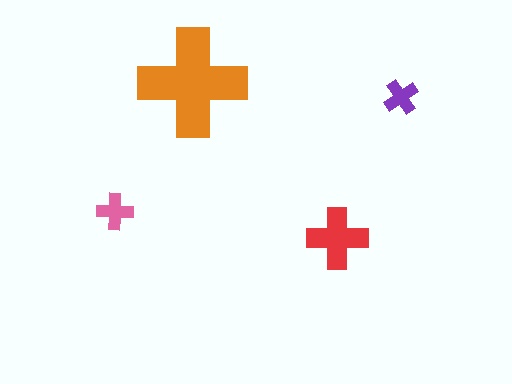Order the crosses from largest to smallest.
the orange one, the red one, the pink one, the purple one.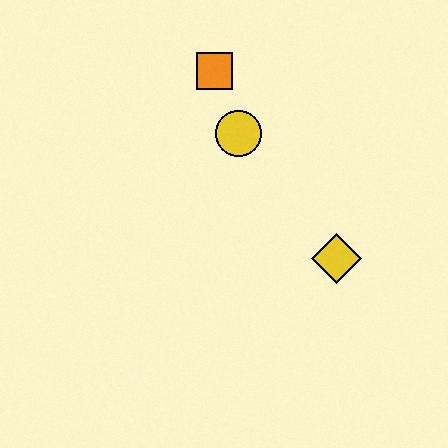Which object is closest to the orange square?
The yellow circle is closest to the orange square.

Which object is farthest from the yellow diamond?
The orange square is farthest from the yellow diamond.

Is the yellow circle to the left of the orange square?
No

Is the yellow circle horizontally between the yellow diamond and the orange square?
Yes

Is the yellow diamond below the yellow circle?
Yes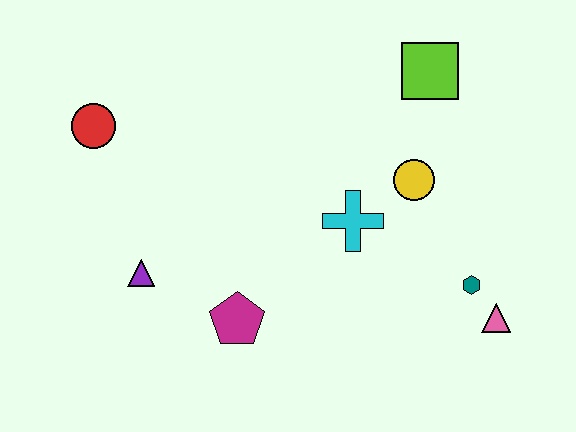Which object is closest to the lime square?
The yellow circle is closest to the lime square.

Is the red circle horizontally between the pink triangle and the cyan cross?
No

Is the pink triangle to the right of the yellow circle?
Yes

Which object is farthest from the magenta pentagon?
The lime square is farthest from the magenta pentagon.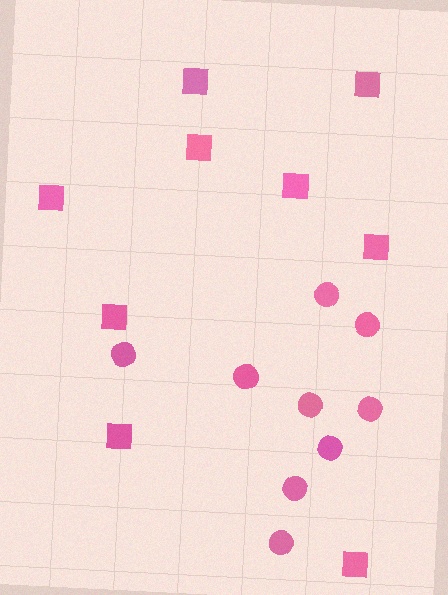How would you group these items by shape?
There are 2 groups: one group of circles (9) and one group of squares (9).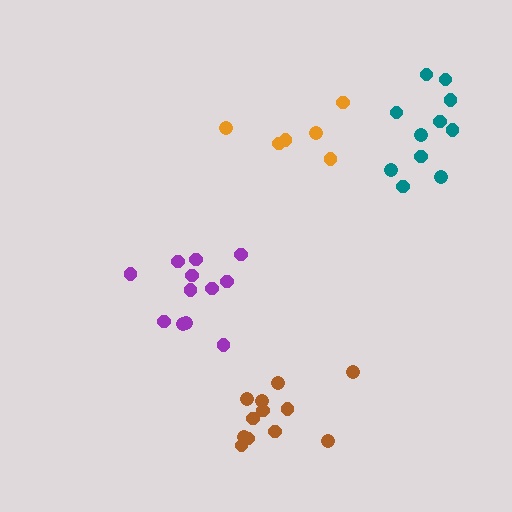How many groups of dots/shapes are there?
There are 4 groups.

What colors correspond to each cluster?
The clusters are colored: teal, orange, purple, brown.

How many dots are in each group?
Group 1: 11 dots, Group 2: 6 dots, Group 3: 12 dots, Group 4: 12 dots (41 total).